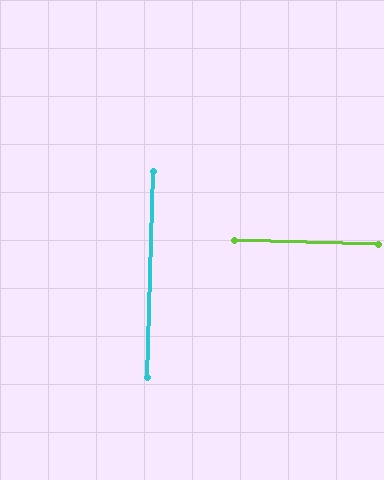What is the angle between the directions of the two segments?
Approximately 90 degrees.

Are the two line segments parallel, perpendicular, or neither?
Perpendicular — they meet at approximately 90°.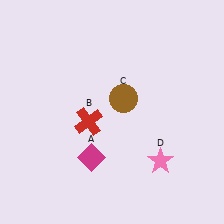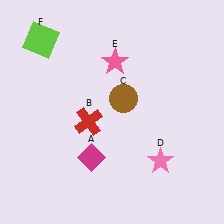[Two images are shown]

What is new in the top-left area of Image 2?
A lime square (F) was added in the top-left area of Image 2.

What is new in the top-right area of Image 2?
A pink star (E) was added in the top-right area of Image 2.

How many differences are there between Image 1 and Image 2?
There are 2 differences between the two images.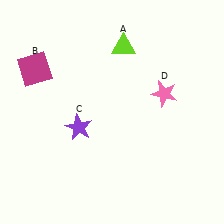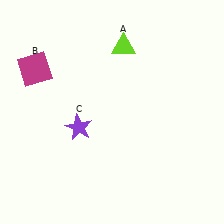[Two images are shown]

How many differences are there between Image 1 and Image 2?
There is 1 difference between the two images.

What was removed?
The pink star (D) was removed in Image 2.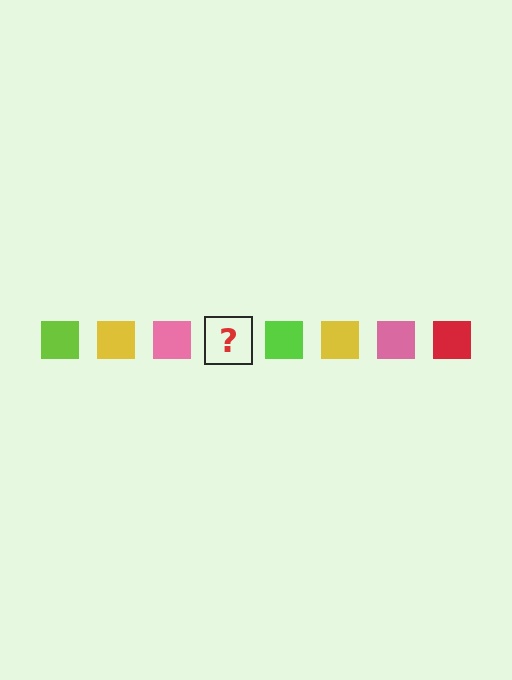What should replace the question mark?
The question mark should be replaced with a red square.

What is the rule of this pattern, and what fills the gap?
The rule is that the pattern cycles through lime, yellow, pink, red squares. The gap should be filled with a red square.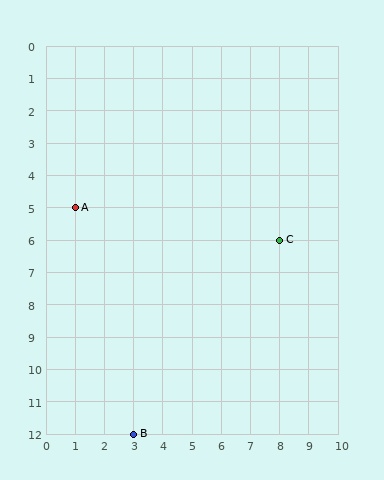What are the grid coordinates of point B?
Point B is at grid coordinates (3, 12).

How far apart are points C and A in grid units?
Points C and A are 7 columns and 1 row apart (about 7.1 grid units diagonally).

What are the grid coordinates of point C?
Point C is at grid coordinates (8, 6).